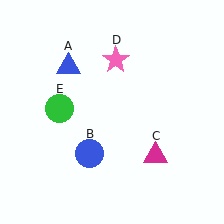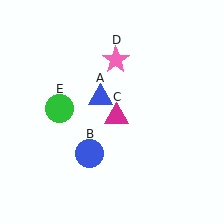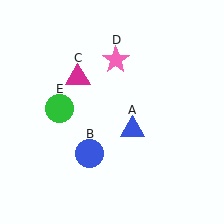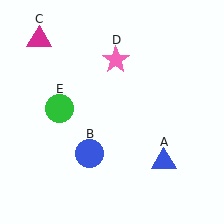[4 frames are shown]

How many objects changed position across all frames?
2 objects changed position: blue triangle (object A), magenta triangle (object C).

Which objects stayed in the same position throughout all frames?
Blue circle (object B) and pink star (object D) and green circle (object E) remained stationary.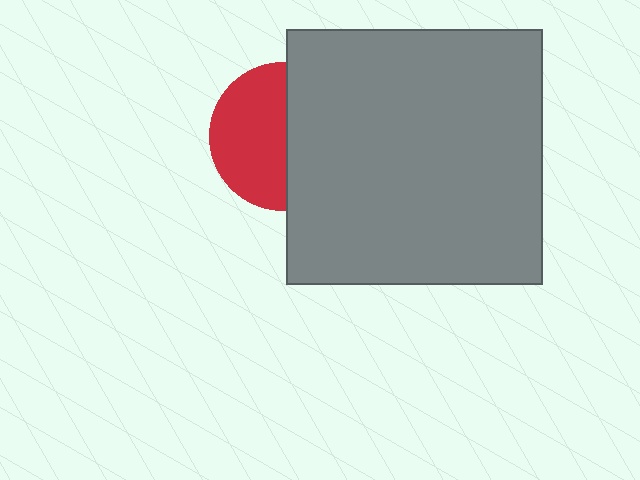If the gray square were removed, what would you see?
You would see the complete red circle.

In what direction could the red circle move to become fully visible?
The red circle could move left. That would shift it out from behind the gray square entirely.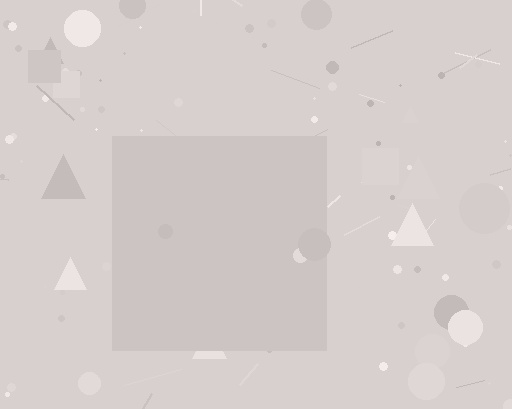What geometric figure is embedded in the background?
A square is embedded in the background.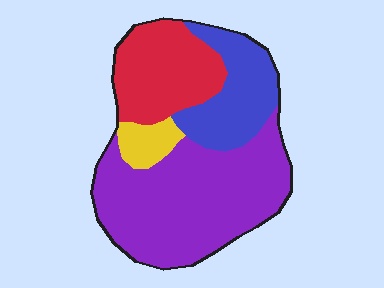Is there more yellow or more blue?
Blue.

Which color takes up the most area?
Purple, at roughly 50%.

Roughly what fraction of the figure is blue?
Blue takes up about one fifth (1/5) of the figure.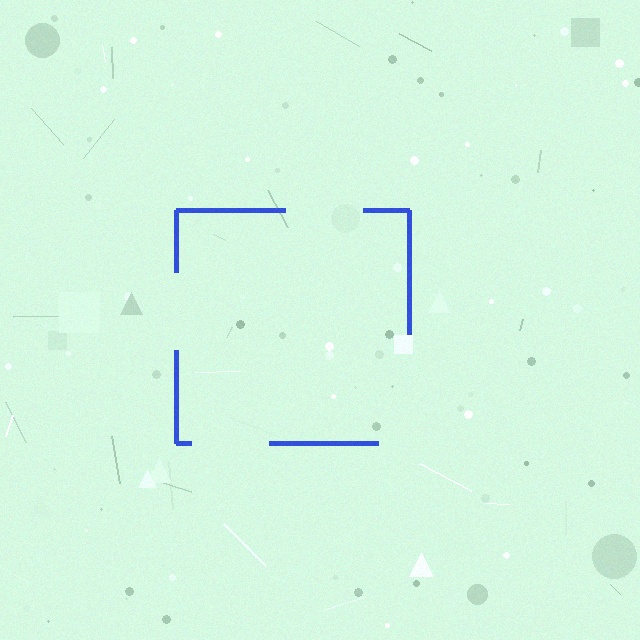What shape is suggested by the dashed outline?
The dashed outline suggests a square.